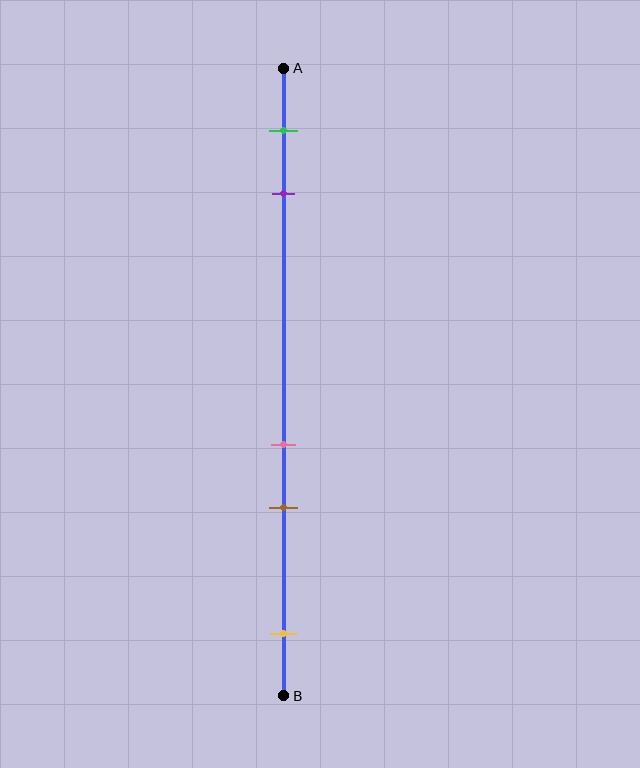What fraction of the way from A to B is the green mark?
The green mark is approximately 10% (0.1) of the way from A to B.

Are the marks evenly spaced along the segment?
No, the marks are not evenly spaced.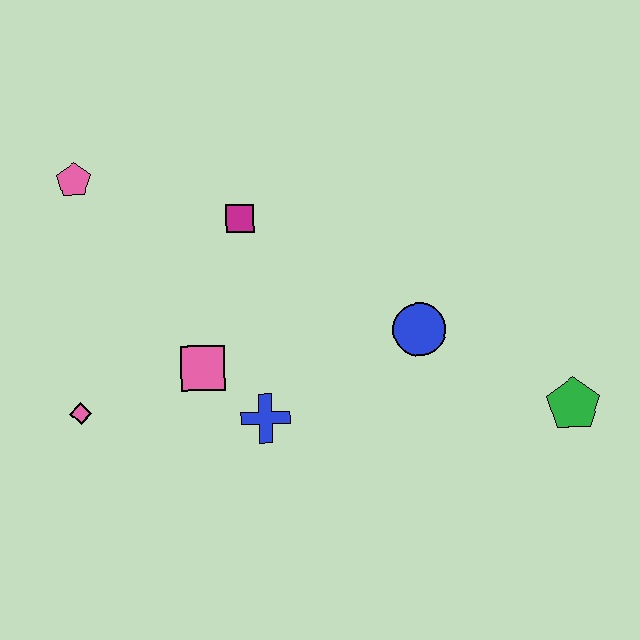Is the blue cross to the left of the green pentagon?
Yes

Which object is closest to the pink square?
The blue cross is closest to the pink square.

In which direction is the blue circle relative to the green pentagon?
The blue circle is to the left of the green pentagon.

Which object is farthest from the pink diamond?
The green pentagon is farthest from the pink diamond.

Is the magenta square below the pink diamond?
No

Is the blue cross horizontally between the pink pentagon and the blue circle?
Yes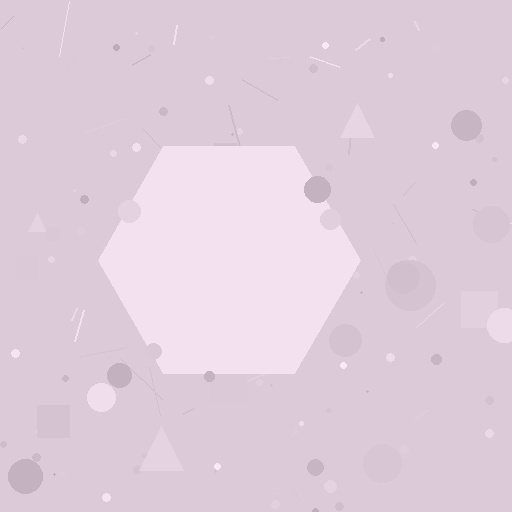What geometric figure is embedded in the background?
A hexagon is embedded in the background.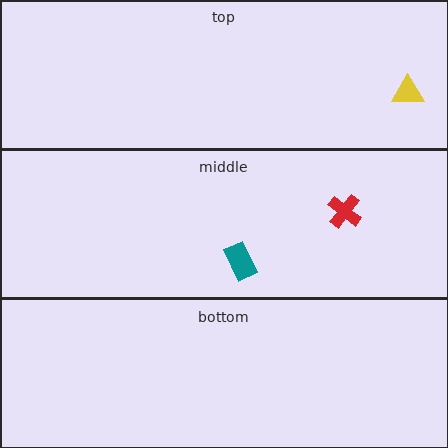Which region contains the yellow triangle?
The top region.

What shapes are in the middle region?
The teal rectangle, the red cross.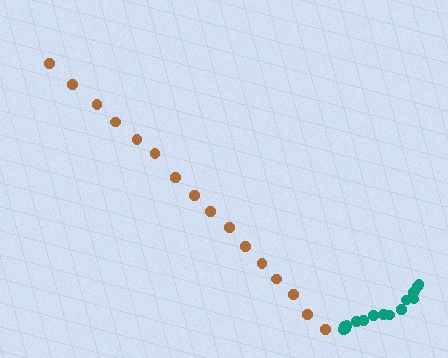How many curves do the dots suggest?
There are 2 distinct paths.